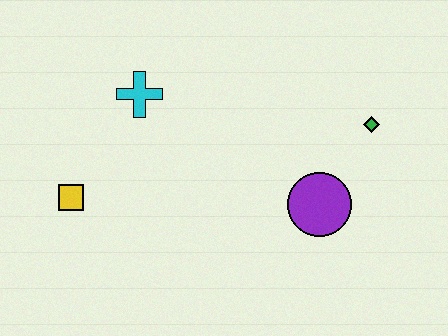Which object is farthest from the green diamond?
The yellow square is farthest from the green diamond.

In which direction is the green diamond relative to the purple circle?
The green diamond is above the purple circle.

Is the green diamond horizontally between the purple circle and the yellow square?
No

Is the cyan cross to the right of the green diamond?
No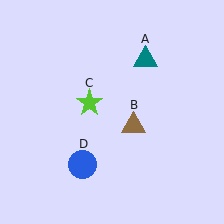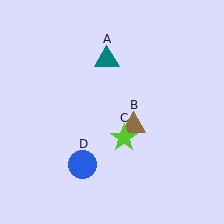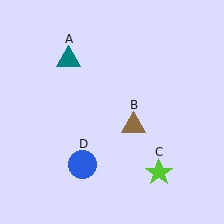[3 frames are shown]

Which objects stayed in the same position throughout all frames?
Brown triangle (object B) and blue circle (object D) remained stationary.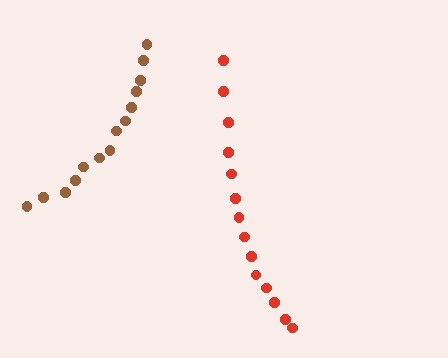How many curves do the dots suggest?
There are 2 distinct paths.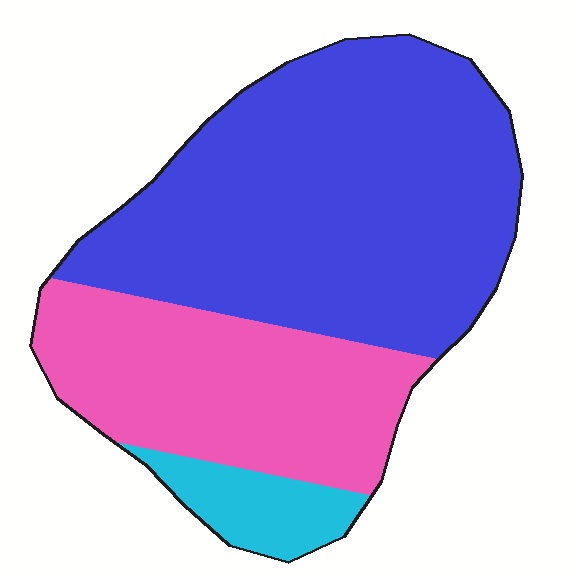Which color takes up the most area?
Blue, at roughly 60%.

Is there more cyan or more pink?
Pink.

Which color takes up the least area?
Cyan, at roughly 10%.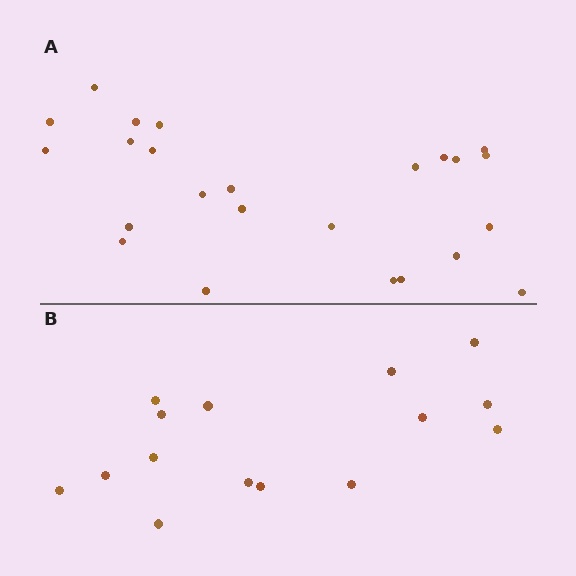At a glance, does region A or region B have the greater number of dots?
Region A (the top region) has more dots.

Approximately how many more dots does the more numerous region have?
Region A has roughly 8 or so more dots than region B.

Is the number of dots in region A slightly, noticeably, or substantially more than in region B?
Region A has substantially more. The ratio is roughly 1.6 to 1.